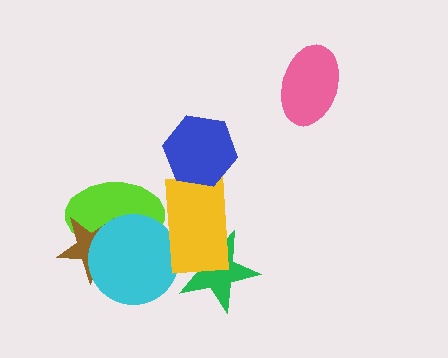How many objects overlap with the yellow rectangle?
4 objects overlap with the yellow rectangle.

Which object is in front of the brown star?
The cyan circle is in front of the brown star.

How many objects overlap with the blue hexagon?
1 object overlaps with the blue hexagon.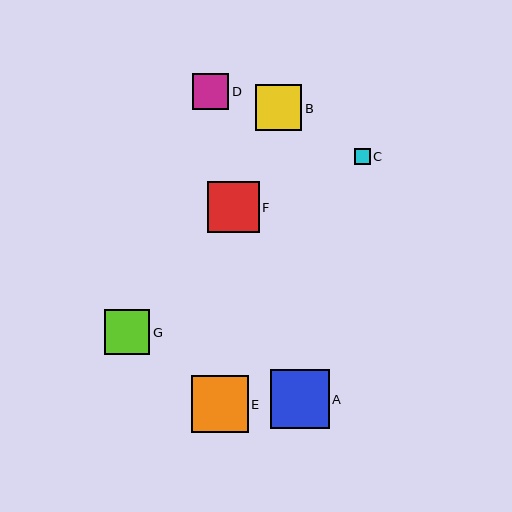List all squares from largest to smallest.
From largest to smallest: A, E, F, B, G, D, C.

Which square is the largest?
Square A is the largest with a size of approximately 59 pixels.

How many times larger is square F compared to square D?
Square F is approximately 1.5 times the size of square D.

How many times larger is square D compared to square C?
Square D is approximately 2.2 times the size of square C.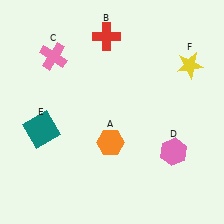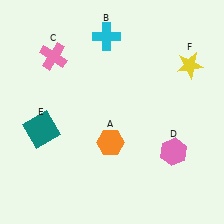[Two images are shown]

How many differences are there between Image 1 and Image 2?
There is 1 difference between the two images.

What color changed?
The cross (B) changed from red in Image 1 to cyan in Image 2.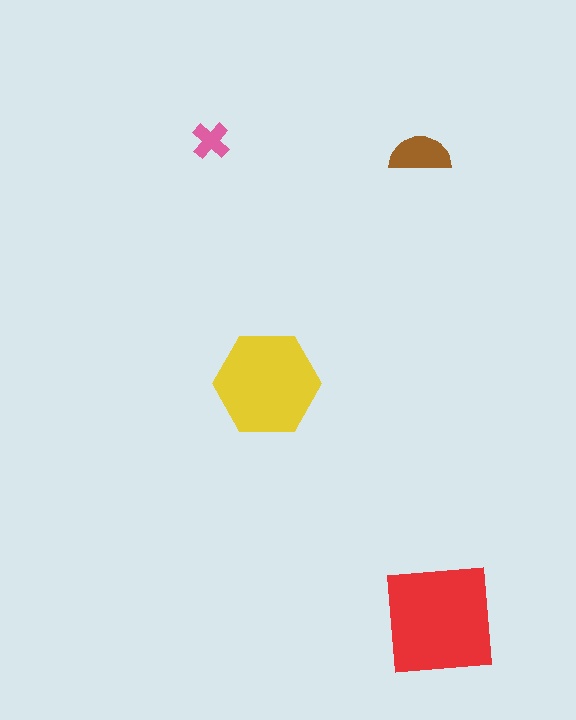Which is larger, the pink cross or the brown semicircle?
The brown semicircle.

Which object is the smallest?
The pink cross.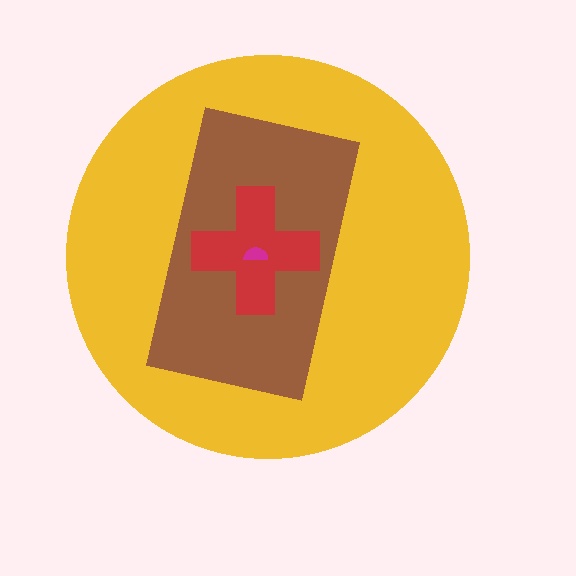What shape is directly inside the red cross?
The magenta semicircle.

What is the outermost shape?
The yellow circle.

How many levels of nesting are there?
4.